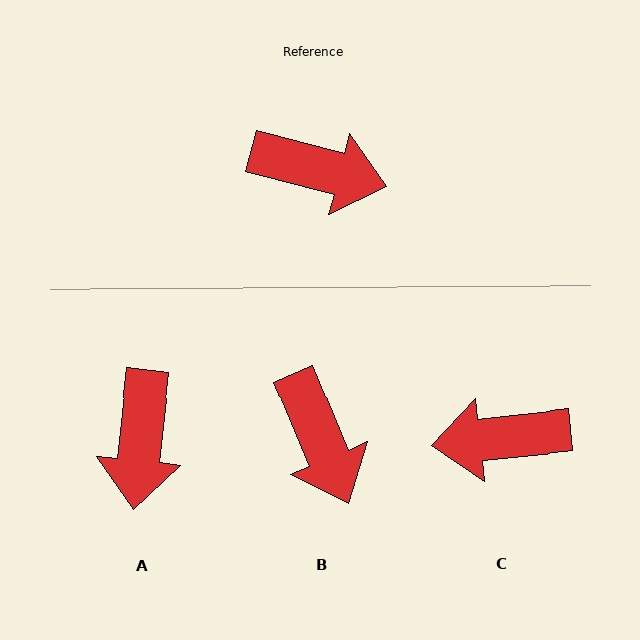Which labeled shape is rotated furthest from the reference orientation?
C, about 159 degrees away.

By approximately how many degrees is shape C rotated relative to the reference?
Approximately 159 degrees clockwise.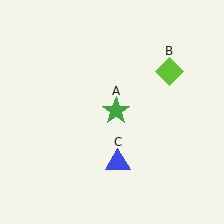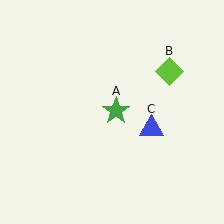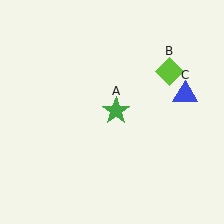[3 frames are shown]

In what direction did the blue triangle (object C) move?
The blue triangle (object C) moved up and to the right.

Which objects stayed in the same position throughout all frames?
Green star (object A) and lime diamond (object B) remained stationary.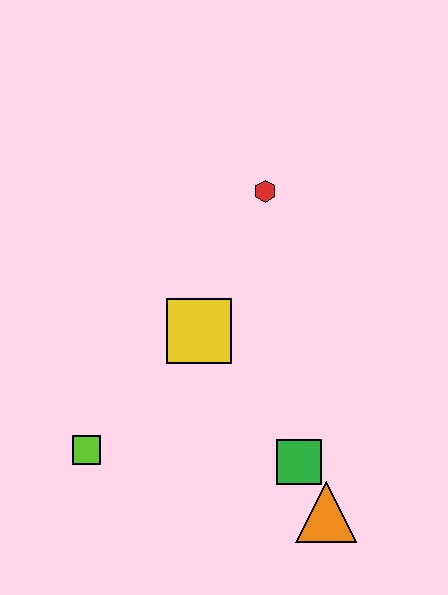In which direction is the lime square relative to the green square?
The lime square is to the left of the green square.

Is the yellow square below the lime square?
No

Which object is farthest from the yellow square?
The orange triangle is farthest from the yellow square.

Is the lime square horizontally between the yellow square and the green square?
No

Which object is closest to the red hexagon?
The yellow square is closest to the red hexagon.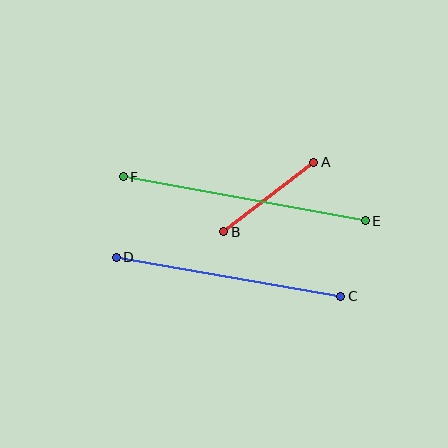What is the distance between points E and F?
The distance is approximately 246 pixels.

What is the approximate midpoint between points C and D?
The midpoint is at approximately (229, 277) pixels.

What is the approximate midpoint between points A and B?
The midpoint is at approximately (269, 197) pixels.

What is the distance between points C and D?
The distance is approximately 228 pixels.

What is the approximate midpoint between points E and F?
The midpoint is at approximately (244, 199) pixels.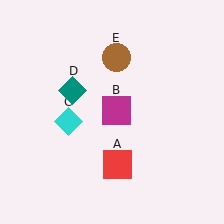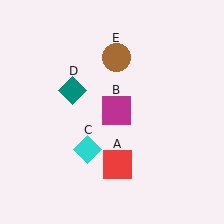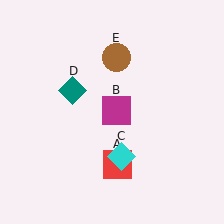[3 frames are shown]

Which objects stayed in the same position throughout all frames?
Red square (object A) and magenta square (object B) and teal diamond (object D) and brown circle (object E) remained stationary.